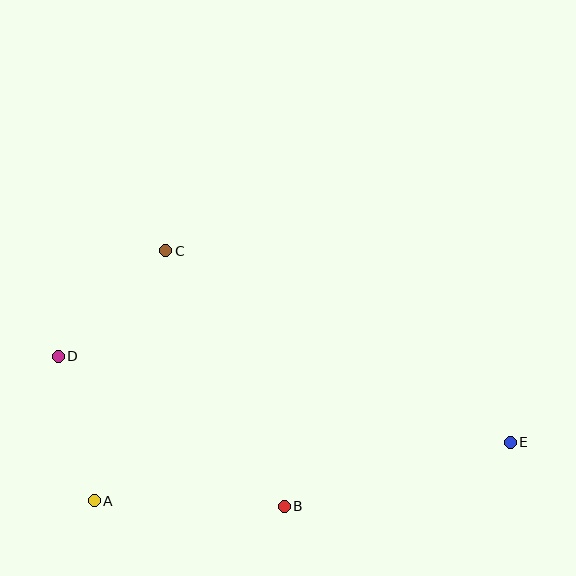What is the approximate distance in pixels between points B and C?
The distance between B and C is approximately 282 pixels.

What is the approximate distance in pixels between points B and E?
The distance between B and E is approximately 235 pixels.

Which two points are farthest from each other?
Points D and E are farthest from each other.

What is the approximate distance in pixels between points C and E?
The distance between C and E is approximately 394 pixels.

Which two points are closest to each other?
Points A and D are closest to each other.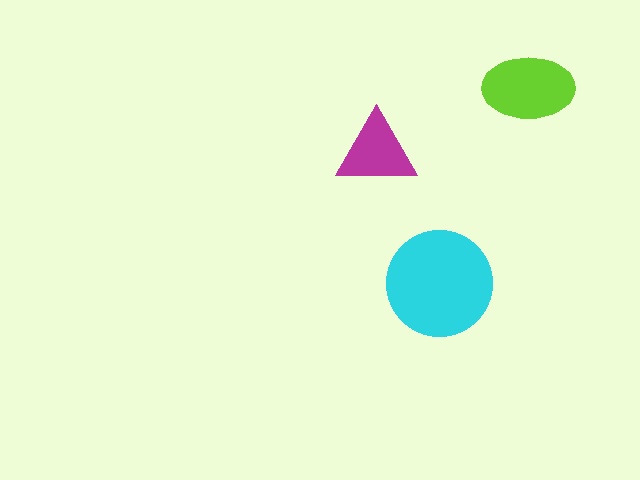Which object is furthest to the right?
The lime ellipse is rightmost.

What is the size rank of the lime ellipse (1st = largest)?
2nd.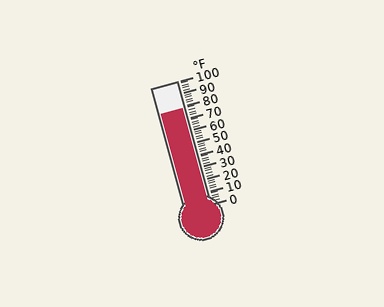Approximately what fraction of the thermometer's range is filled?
The thermometer is filled to approximately 80% of its range.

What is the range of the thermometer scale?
The thermometer scale ranges from 0°F to 100°F.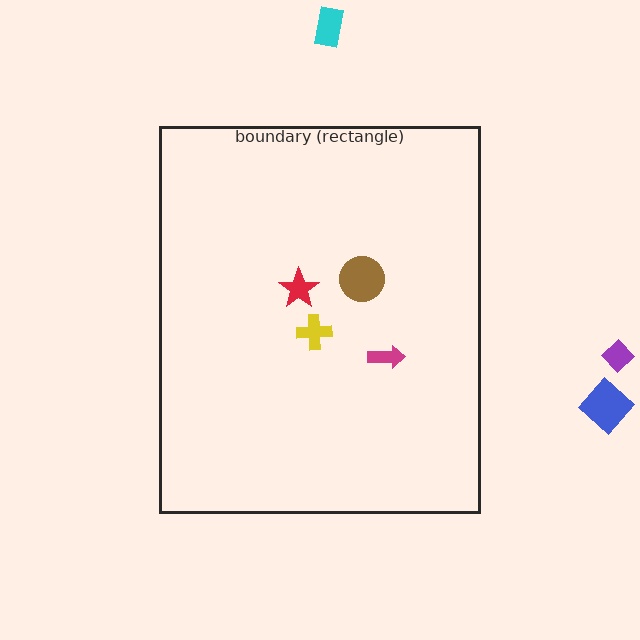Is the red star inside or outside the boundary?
Inside.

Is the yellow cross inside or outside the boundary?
Inside.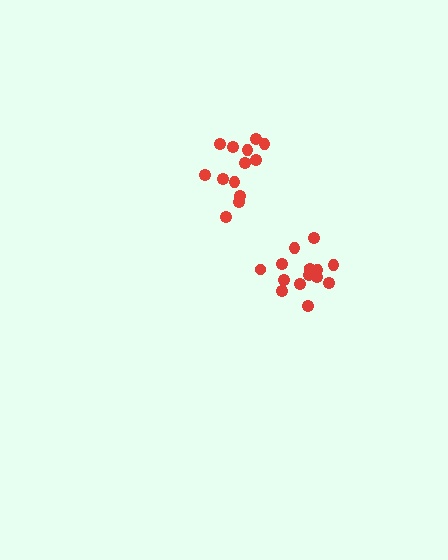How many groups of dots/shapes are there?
There are 2 groups.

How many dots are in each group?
Group 1: 13 dots, Group 2: 14 dots (27 total).